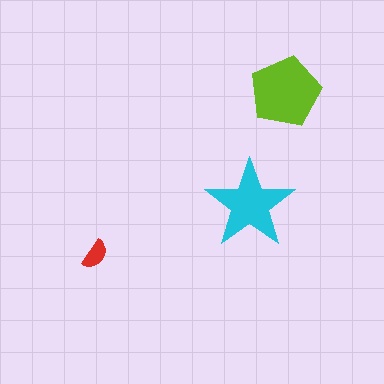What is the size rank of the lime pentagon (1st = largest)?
1st.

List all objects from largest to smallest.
The lime pentagon, the cyan star, the red semicircle.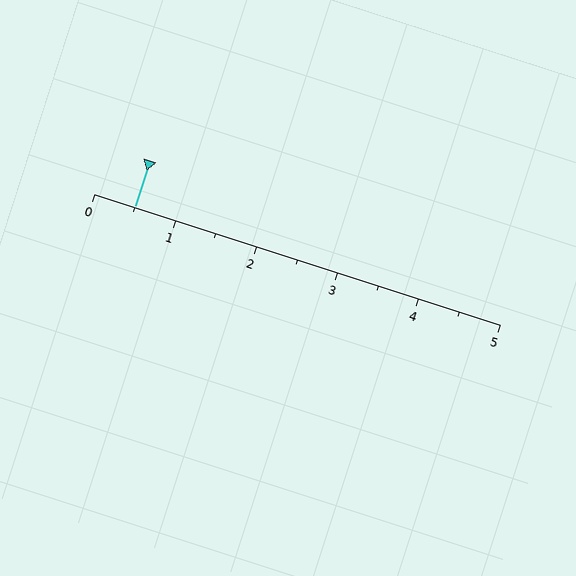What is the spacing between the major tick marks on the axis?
The major ticks are spaced 1 apart.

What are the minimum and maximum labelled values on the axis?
The axis runs from 0 to 5.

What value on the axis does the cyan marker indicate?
The marker indicates approximately 0.5.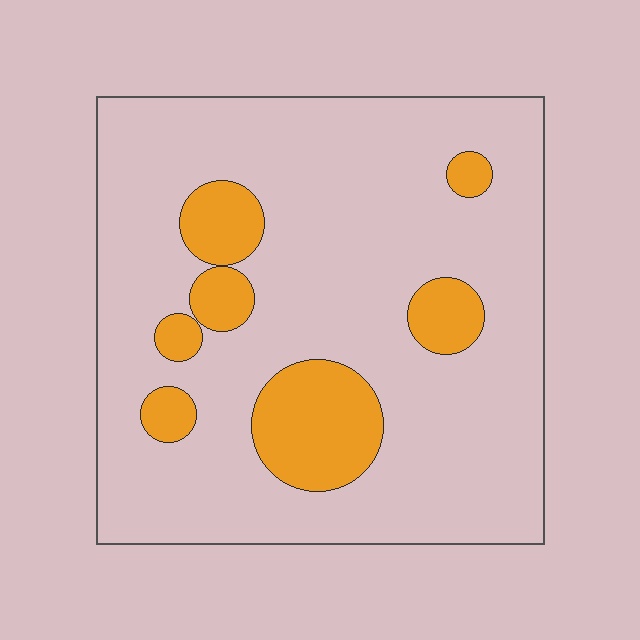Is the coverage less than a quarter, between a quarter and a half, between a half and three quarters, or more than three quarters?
Less than a quarter.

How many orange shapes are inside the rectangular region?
7.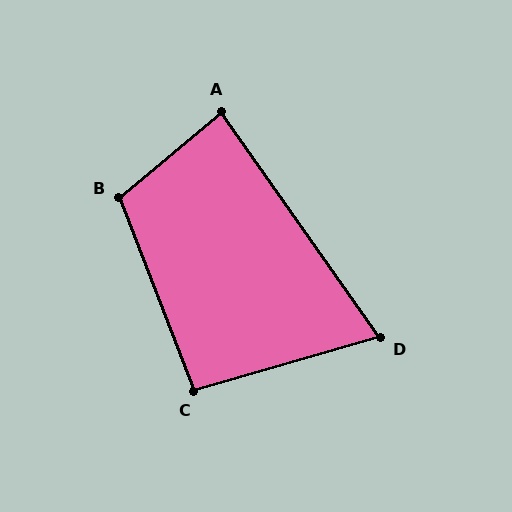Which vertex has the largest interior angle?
B, at approximately 109 degrees.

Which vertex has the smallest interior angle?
D, at approximately 71 degrees.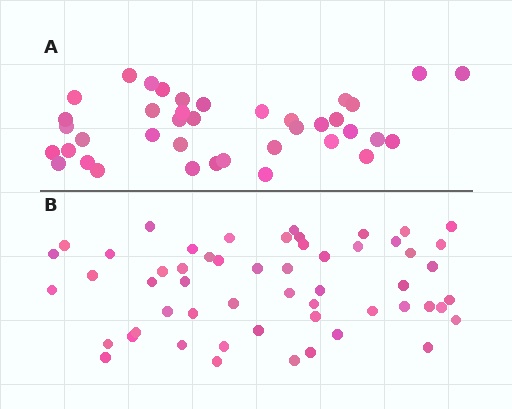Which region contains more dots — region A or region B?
Region B (the bottom region) has more dots.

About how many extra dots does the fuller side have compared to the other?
Region B has approximately 15 more dots than region A.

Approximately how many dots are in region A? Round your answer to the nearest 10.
About 40 dots. (The exact count is 39, which rounds to 40.)